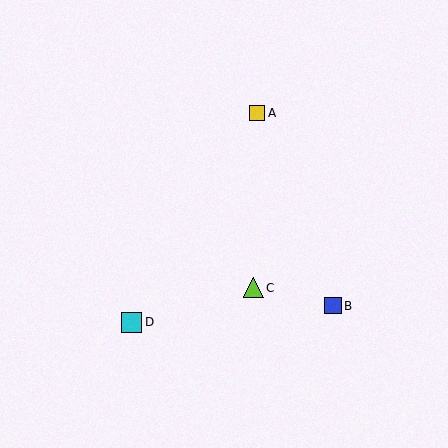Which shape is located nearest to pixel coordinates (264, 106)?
The yellow square (labeled A) at (257, 113) is nearest to that location.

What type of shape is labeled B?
Shape B is a blue square.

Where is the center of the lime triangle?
The center of the lime triangle is at (253, 288).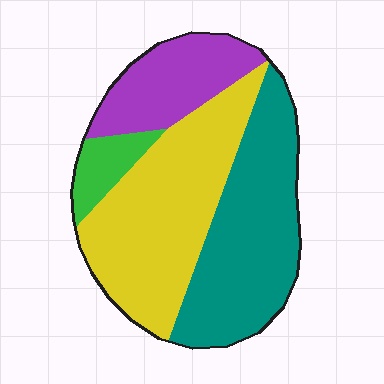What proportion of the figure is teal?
Teal covers 36% of the figure.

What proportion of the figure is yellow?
Yellow takes up about two fifths (2/5) of the figure.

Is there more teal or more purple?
Teal.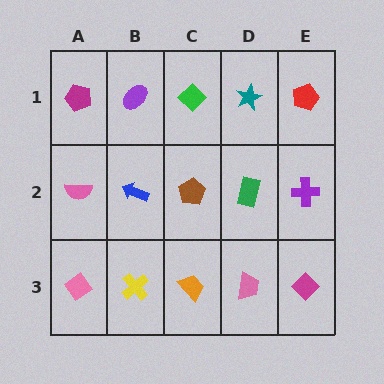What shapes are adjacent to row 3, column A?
A pink semicircle (row 2, column A), a yellow cross (row 3, column B).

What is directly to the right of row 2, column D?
A purple cross.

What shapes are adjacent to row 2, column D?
A teal star (row 1, column D), a pink trapezoid (row 3, column D), a brown pentagon (row 2, column C), a purple cross (row 2, column E).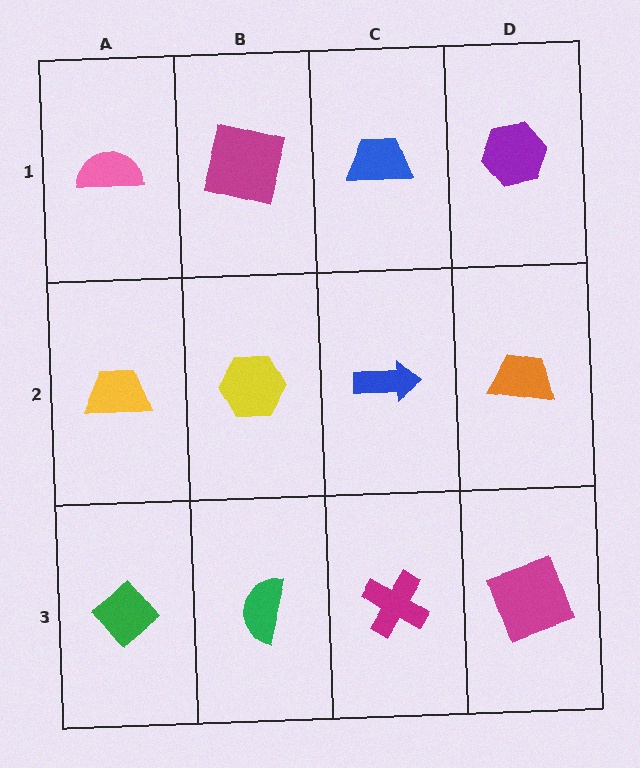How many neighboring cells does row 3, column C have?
3.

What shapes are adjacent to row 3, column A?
A yellow trapezoid (row 2, column A), a green semicircle (row 3, column B).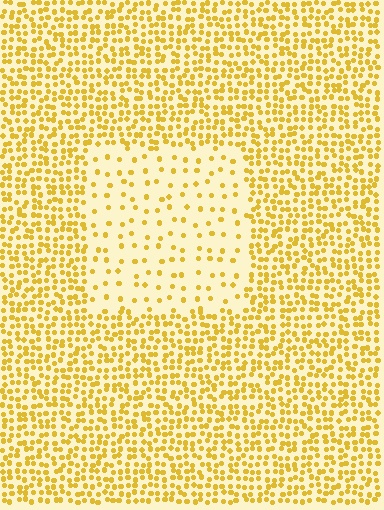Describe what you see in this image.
The image contains small yellow elements arranged at two different densities. A rectangle-shaped region is visible where the elements are less densely packed than the surrounding area.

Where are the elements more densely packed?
The elements are more densely packed outside the rectangle boundary.